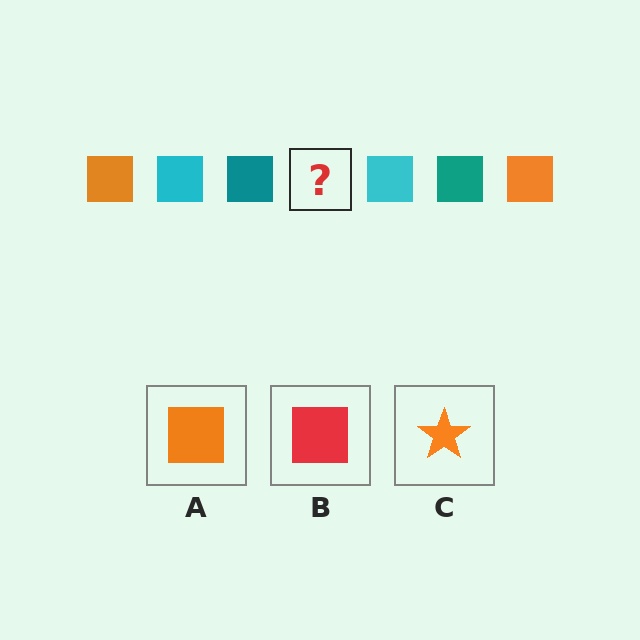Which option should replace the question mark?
Option A.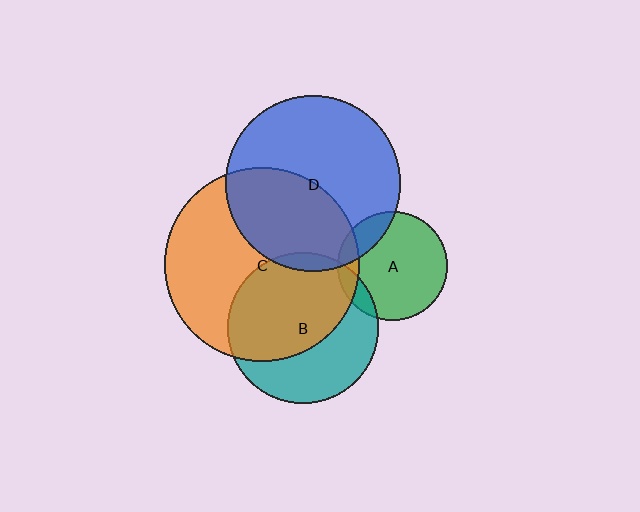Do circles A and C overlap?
Yes.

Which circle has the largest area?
Circle C (orange).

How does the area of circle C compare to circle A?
Approximately 3.2 times.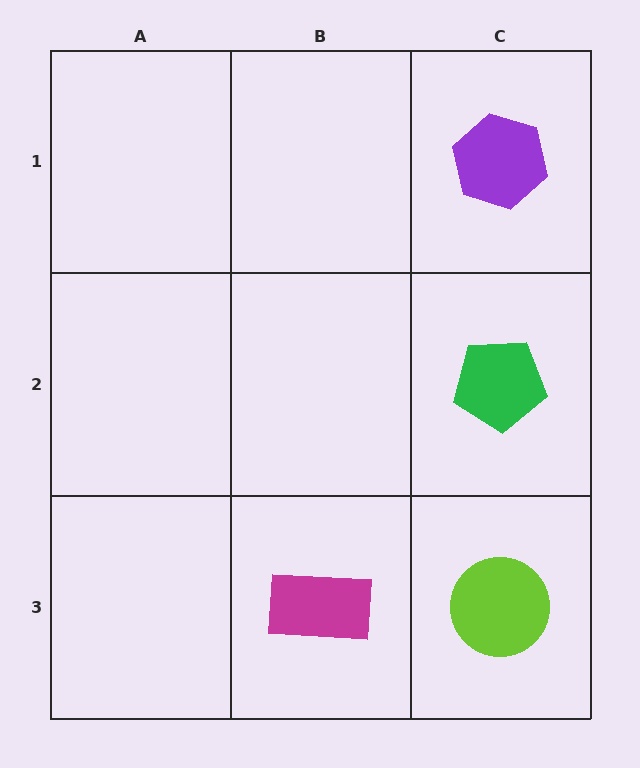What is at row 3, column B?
A magenta rectangle.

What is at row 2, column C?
A green pentagon.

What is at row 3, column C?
A lime circle.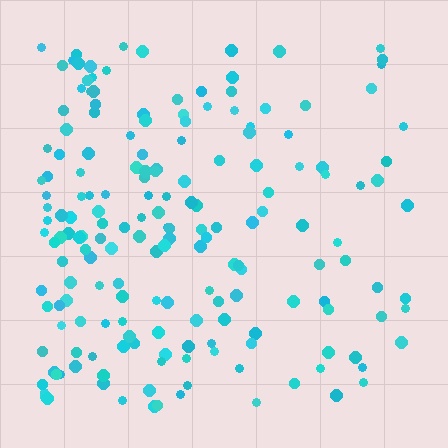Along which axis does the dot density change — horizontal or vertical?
Horizontal.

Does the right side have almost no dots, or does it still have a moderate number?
Still a moderate number, just noticeably fewer than the left.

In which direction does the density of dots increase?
From right to left, with the left side densest.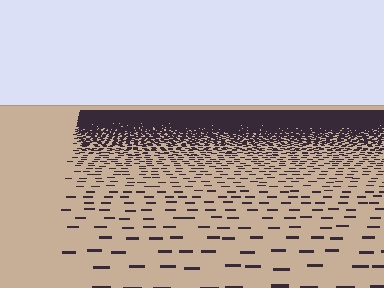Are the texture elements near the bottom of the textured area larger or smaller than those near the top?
Larger. Near the bottom, elements are closer to the viewer and appear at a bigger on-screen size.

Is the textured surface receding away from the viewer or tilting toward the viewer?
The surface is receding away from the viewer. Texture elements get smaller and denser toward the top.